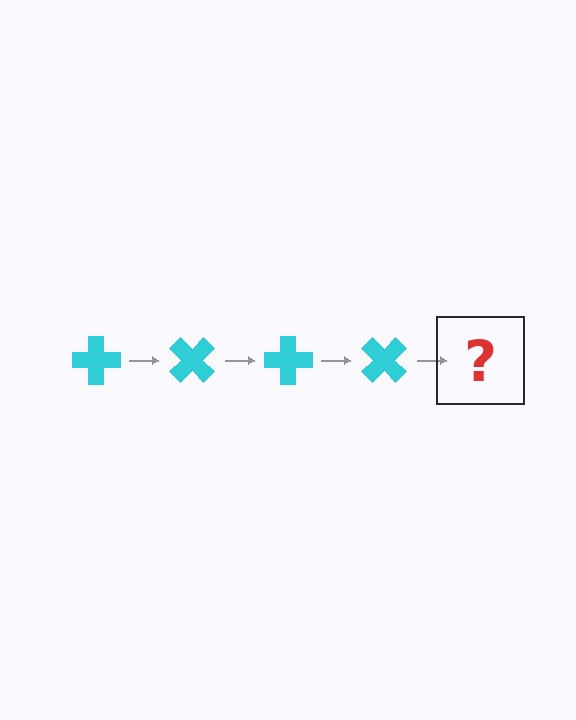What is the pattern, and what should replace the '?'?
The pattern is that the cross rotates 45 degrees each step. The '?' should be a cyan cross rotated 180 degrees.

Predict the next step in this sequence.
The next step is a cyan cross rotated 180 degrees.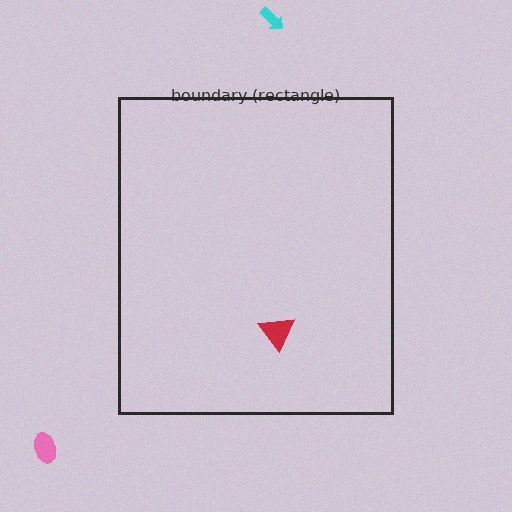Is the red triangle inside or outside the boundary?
Inside.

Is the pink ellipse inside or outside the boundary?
Outside.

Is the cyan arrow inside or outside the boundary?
Outside.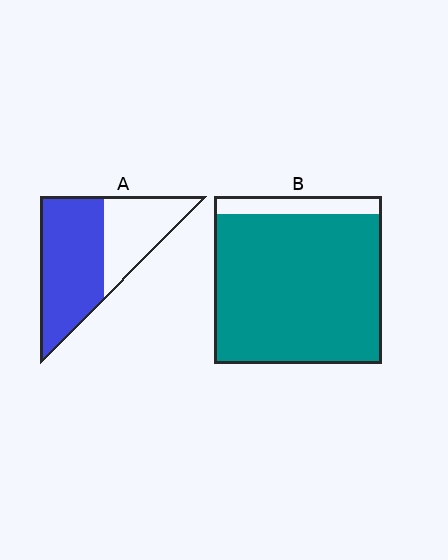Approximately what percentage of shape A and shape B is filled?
A is approximately 60% and B is approximately 90%.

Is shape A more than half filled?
Yes.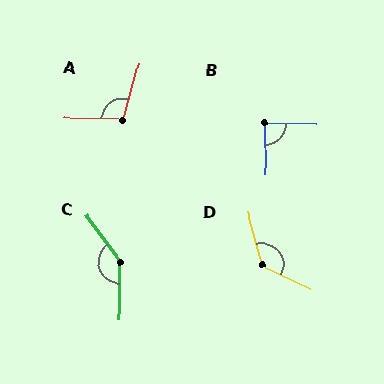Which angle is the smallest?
B, at approximately 88 degrees.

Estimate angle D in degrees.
Approximately 131 degrees.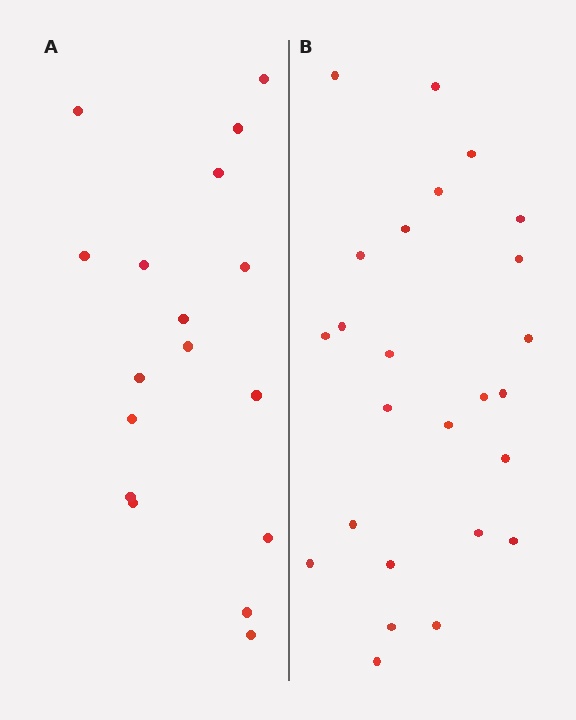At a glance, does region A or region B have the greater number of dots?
Region B (the right region) has more dots.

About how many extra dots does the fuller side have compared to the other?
Region B has roughly 8 or so more dots than region A.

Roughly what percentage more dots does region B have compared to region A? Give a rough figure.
About 45% more.